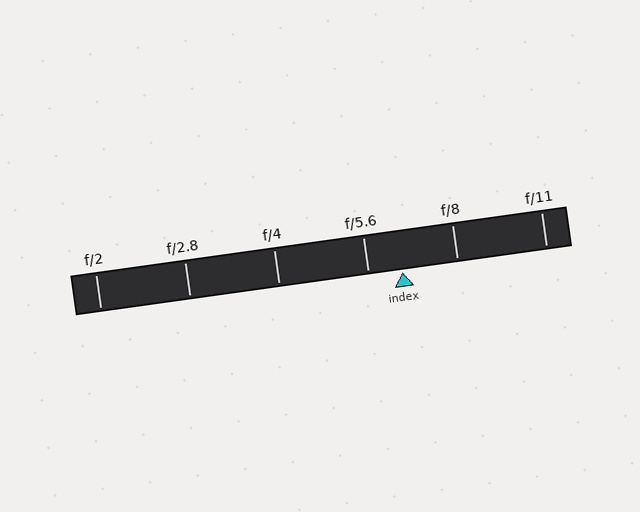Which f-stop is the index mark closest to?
The index mark is closest to f/5.6.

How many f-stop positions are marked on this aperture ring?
There are 6 f-stop positions marked.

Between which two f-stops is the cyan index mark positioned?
The index mark is between f/5.6 and f/8.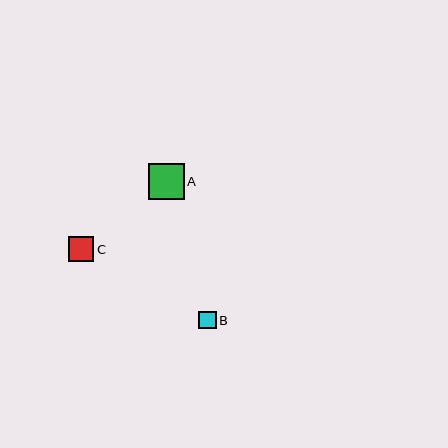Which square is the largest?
Square A is the largest with a size of approximately 35 pixels.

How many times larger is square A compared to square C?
Square A is approximately 1.4 times the size of square C.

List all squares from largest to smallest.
From largest to smallest: A, C, B.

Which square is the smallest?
Square B is the smallest with a size of approximately 17 pixels.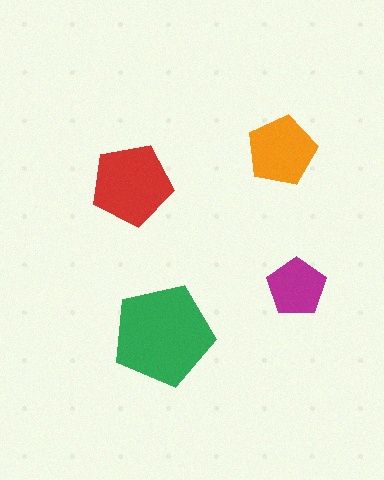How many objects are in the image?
There are 4 objects in the image.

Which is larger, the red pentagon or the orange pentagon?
The red one.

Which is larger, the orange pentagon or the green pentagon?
The green one.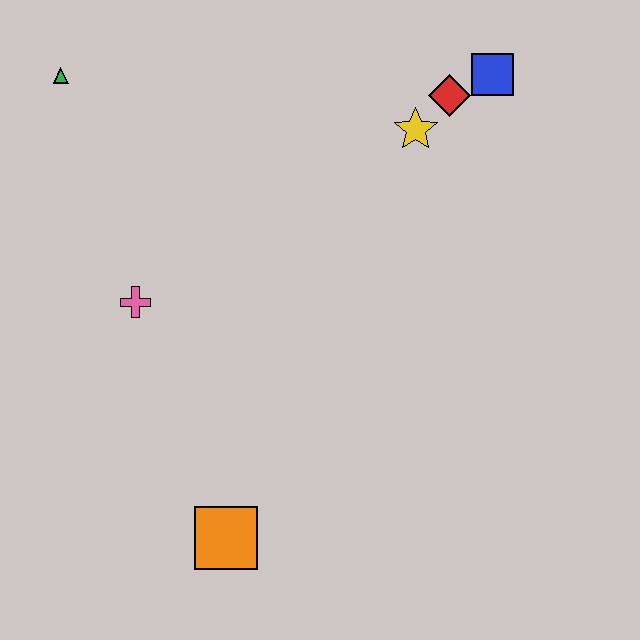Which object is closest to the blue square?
The red diamond is closest to the blue square.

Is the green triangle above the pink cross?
Yes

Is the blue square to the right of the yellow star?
Yes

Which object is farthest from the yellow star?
The orange square is farthest from the yellow star.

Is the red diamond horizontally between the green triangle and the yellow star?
No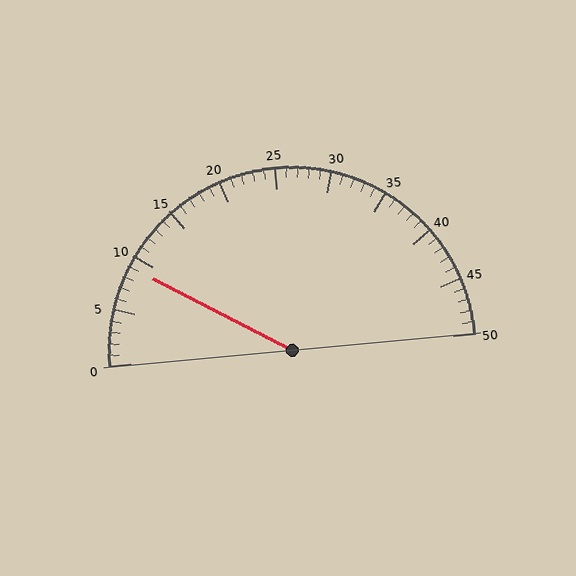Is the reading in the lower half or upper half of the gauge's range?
The reading is in the lower half of the range (0 to 50).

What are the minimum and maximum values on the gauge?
The gauge ranges from 0 to 50.